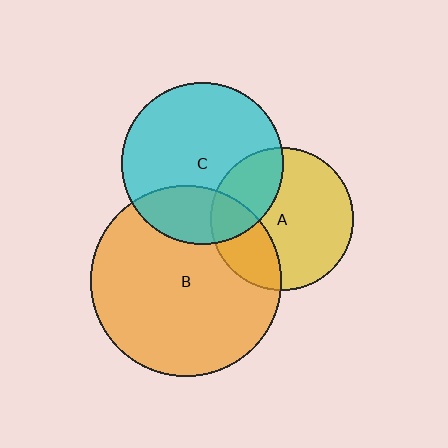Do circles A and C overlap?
Yes.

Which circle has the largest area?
Circle B (orange).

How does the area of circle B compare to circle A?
Approximately 1.8 times.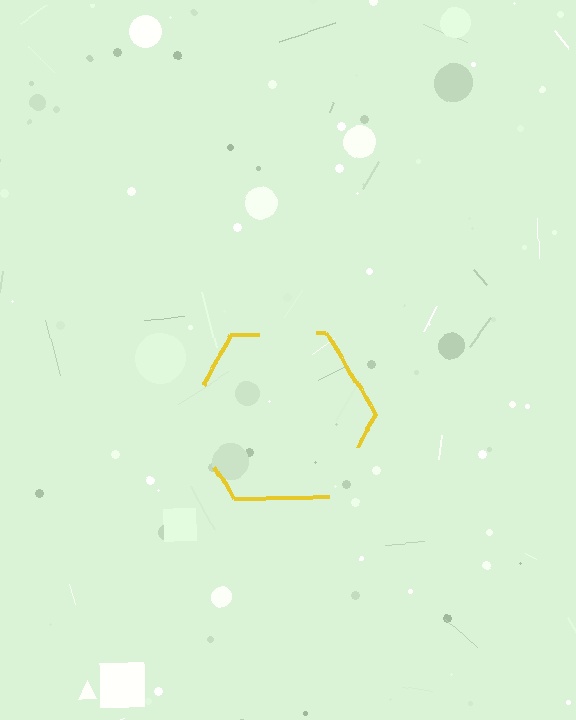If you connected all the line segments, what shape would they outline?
They would outline a hexagon.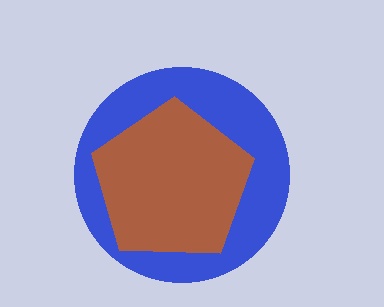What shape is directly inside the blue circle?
The brown pentagon.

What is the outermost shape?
The blue circle.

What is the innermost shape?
The brown pentagon.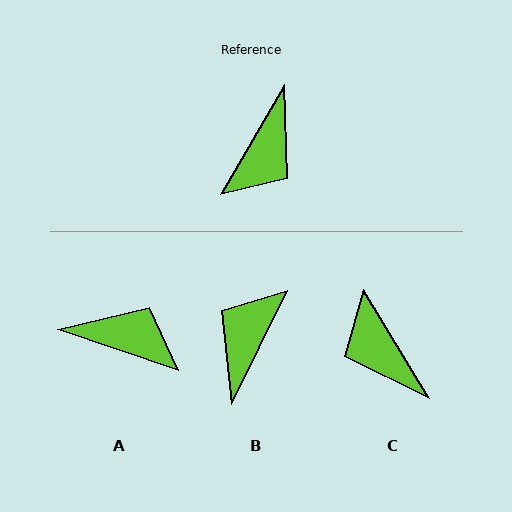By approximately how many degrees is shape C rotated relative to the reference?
Approximately 119 degrees clockwise.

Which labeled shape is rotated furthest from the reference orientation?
B, about 176 degrees away.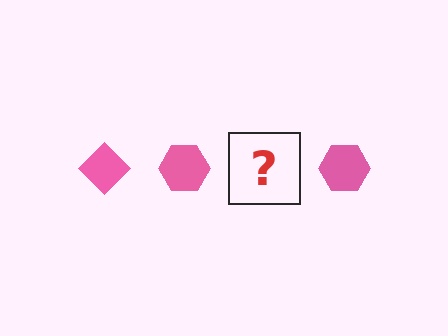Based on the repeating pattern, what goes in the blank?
The blank should be a pink diamond.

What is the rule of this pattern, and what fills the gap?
The rule is that the pattern cycles through diamond, hexagon shapes in pink. The gap should be filled with a pink diamond.